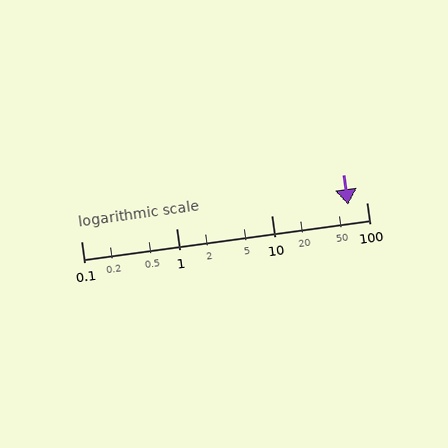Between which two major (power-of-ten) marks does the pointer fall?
The pointer is between 10 and 100.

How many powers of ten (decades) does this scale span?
The scale spans 3 decades, from 0.1 to 100.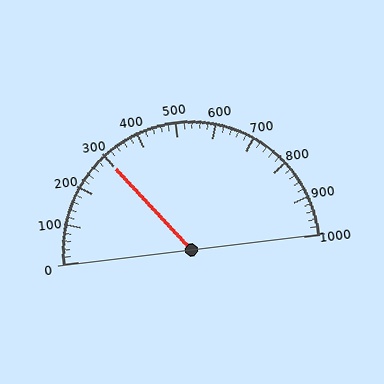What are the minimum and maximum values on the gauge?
The gauge ranges from 0 to 1000.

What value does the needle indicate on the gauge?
The needle indicates approximately 300.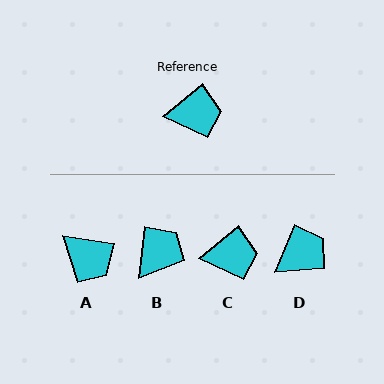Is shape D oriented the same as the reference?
No, it is off by about 29 degrees.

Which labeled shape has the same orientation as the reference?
C.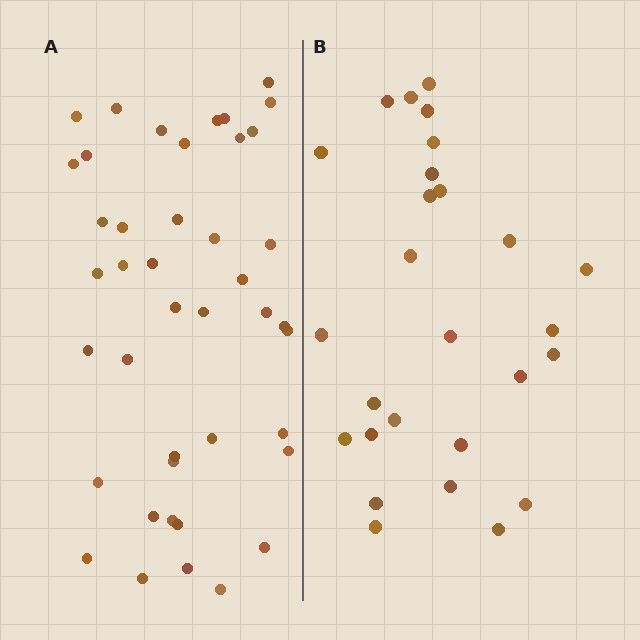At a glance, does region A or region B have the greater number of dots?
Region A (the left region) has more dots.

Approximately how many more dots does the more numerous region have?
Region A has approximately 15 more dots than region B.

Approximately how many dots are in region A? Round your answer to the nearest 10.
About 40 dots. (The exact count is 42, which rounds to 40.)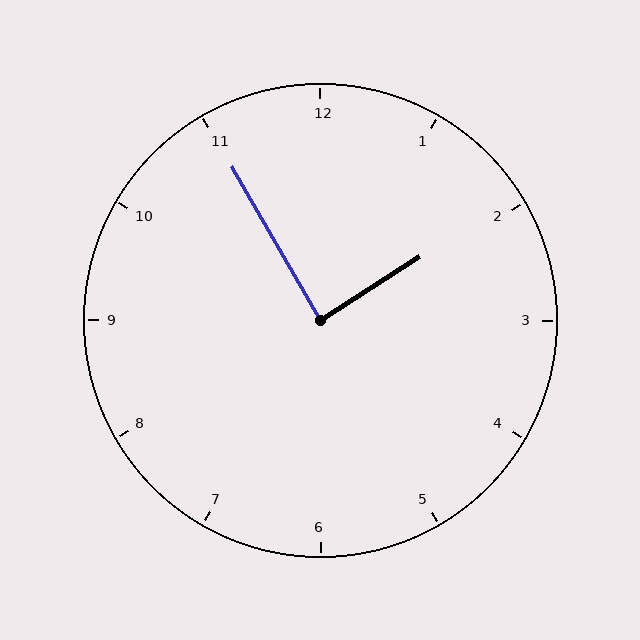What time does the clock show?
1:55.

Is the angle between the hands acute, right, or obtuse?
It is right.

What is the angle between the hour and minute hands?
Approximately 88 degrees.